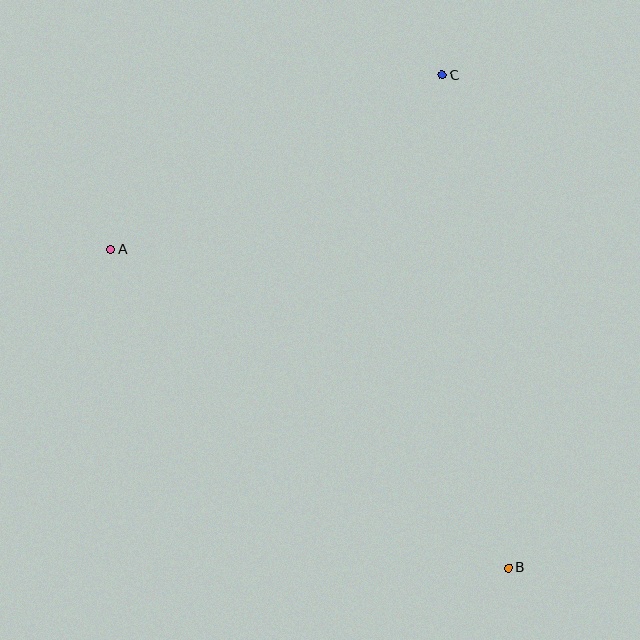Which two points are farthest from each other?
Points A and B are farthest from each other.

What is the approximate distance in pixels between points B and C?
The distance between B and C is approximately 497 pixels.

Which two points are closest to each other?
Points A and C are closest to each other.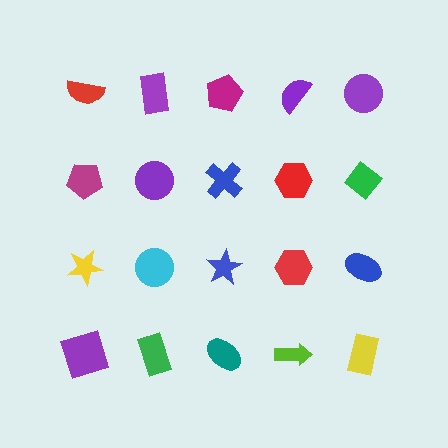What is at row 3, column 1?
A yellow star.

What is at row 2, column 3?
A blue cross.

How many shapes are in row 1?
5 shapes.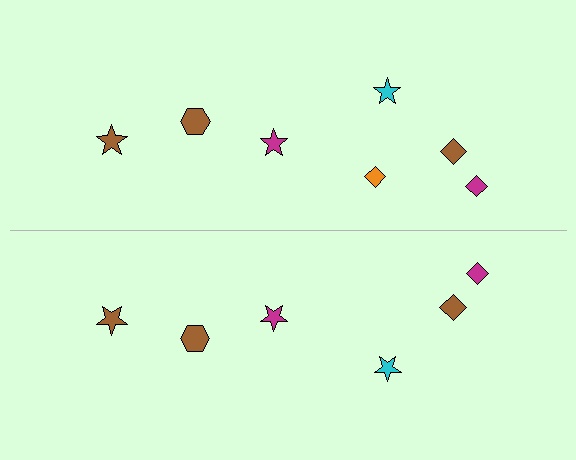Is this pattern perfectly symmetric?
No, the pattern is not perfectly symmetric. A orange diamond is missing from the bottom side.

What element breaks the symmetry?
A orange diamond is missing from the bottom side.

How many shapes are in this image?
There are 13 shapes in this image.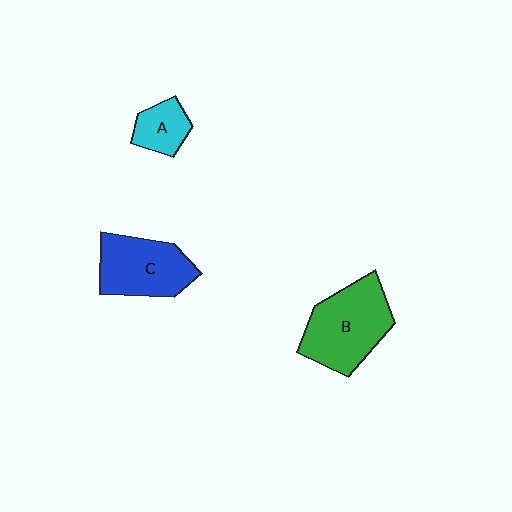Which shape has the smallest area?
Shape A (cyan).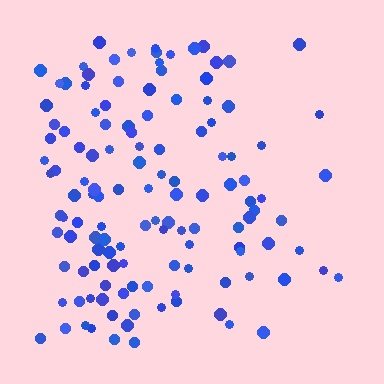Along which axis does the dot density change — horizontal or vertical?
Horizontal.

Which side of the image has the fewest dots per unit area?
The right.